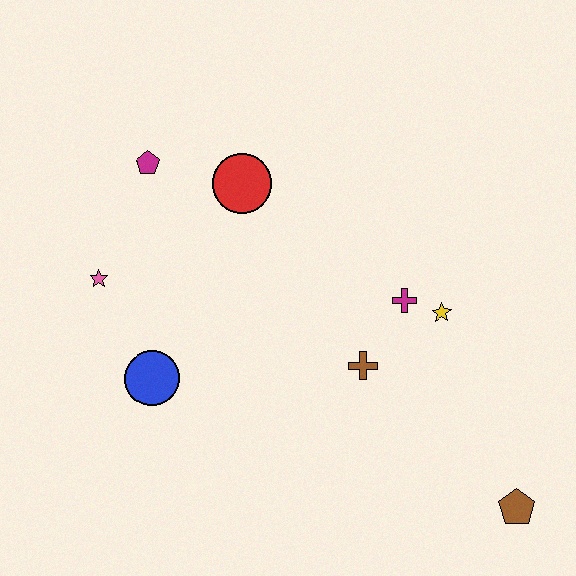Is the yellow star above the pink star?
No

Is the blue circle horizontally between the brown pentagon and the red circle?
No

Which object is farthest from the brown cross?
The magenta pentagon is farthest from the brown cross.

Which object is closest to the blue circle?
The pink star is closest to the blue circle.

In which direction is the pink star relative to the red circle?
The pink star is to the left of the red circle.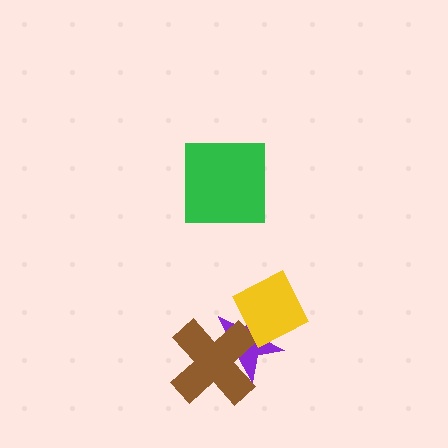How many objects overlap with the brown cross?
2 objects overlap with the brown cross.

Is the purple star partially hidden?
Yes, it is partially covered by another shape.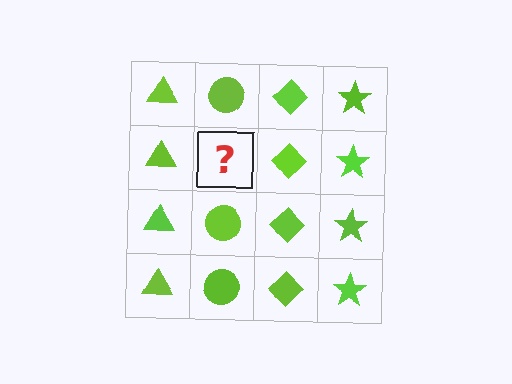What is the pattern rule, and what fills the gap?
The rule is that each column has a consistent shape. The gap should be filled with a lime circle.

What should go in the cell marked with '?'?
The missing cell should contain a lime circle.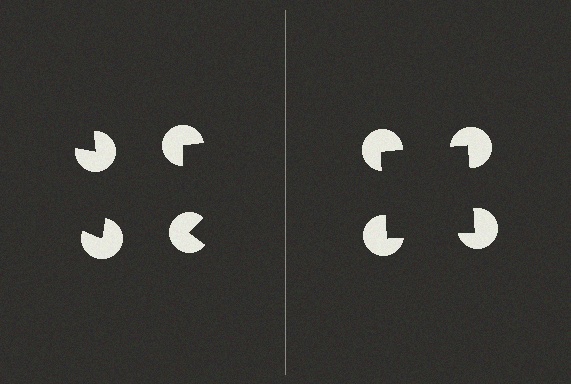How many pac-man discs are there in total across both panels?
8 — 4 on each side.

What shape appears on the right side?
An illusory square.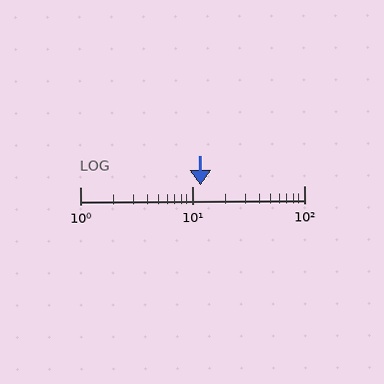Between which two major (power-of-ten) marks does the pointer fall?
The pointer is between 10 and 100.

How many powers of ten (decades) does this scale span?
The scale spans 2 decades, from 1 to 100.